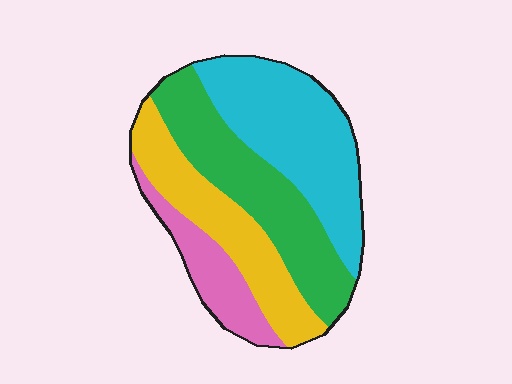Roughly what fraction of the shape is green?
Green takes up about one third (1/3) of the shape.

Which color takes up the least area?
Pink, at roughly 15%.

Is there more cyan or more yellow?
Cyan.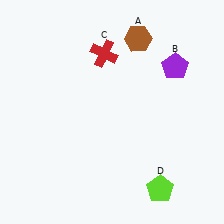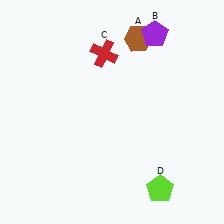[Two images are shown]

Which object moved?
The purple pentagon (B) moved up.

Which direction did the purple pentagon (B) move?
The purple pentagon (B) moved up.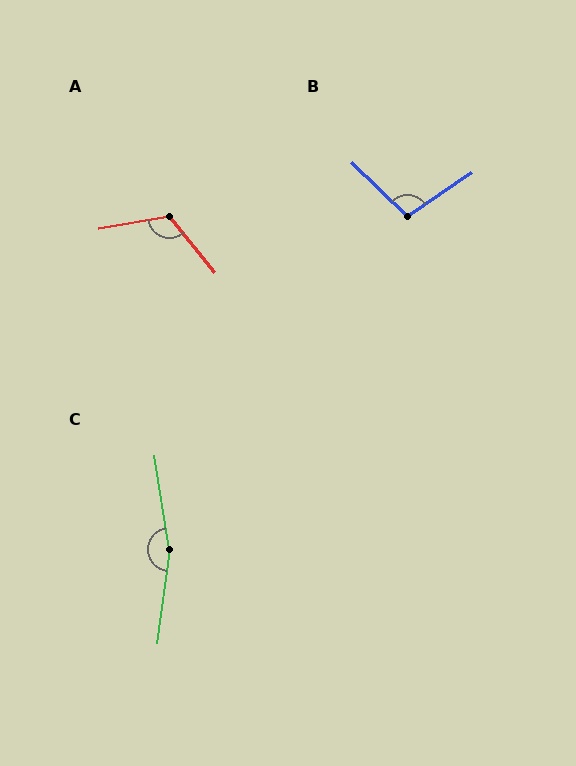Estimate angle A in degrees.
Approximately 119 degrees.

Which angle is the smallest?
B, at approximately 101 degrees.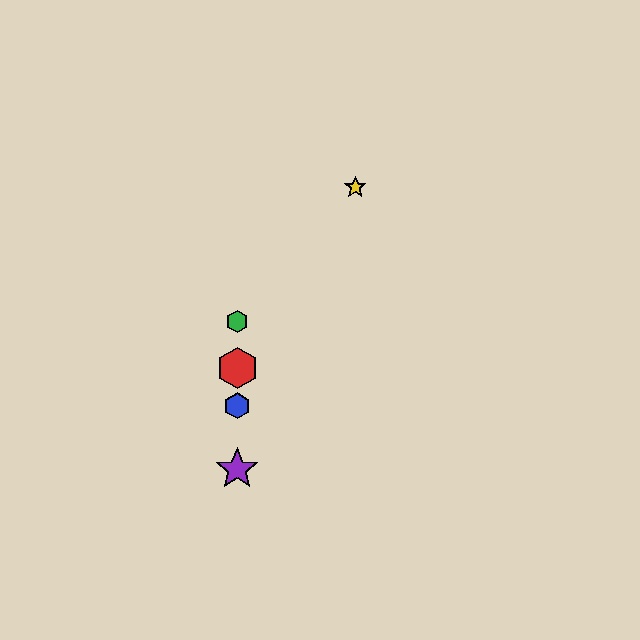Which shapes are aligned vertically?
The red hexagon, the blue hexagon, the green hexagon, the purple star are aligned vertically.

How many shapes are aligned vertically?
4 shapes (the red hexagon, the blue hexagon, the green hexagon, the purple star) are aligned vertically.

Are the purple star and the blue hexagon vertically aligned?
Yes, both are at x≈237.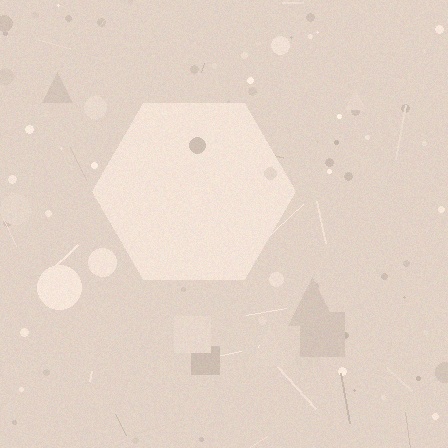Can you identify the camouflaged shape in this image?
The camouflaged shape is a hexagon.